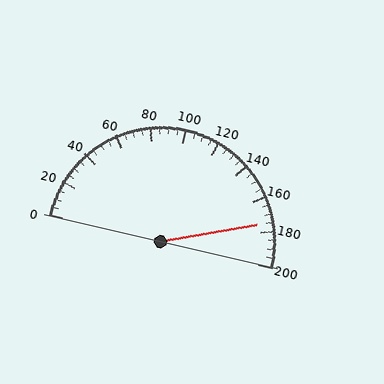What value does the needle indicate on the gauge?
The needle indicates approximately 175.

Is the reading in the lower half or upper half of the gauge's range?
The reading is in the upper half of the range (0 to 200).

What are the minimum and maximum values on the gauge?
The gauge ranges from 0 to 200.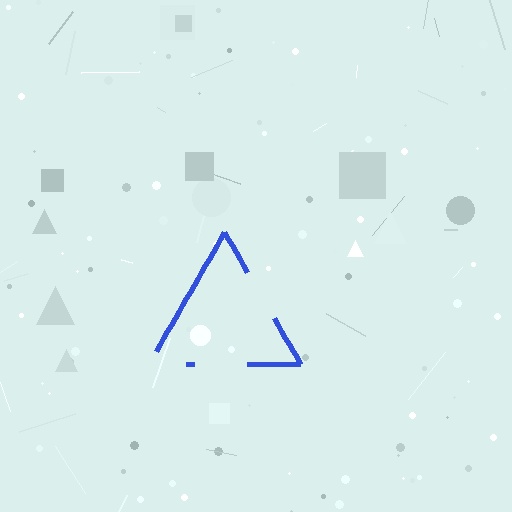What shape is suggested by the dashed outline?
The dashed outline suggests a triangle.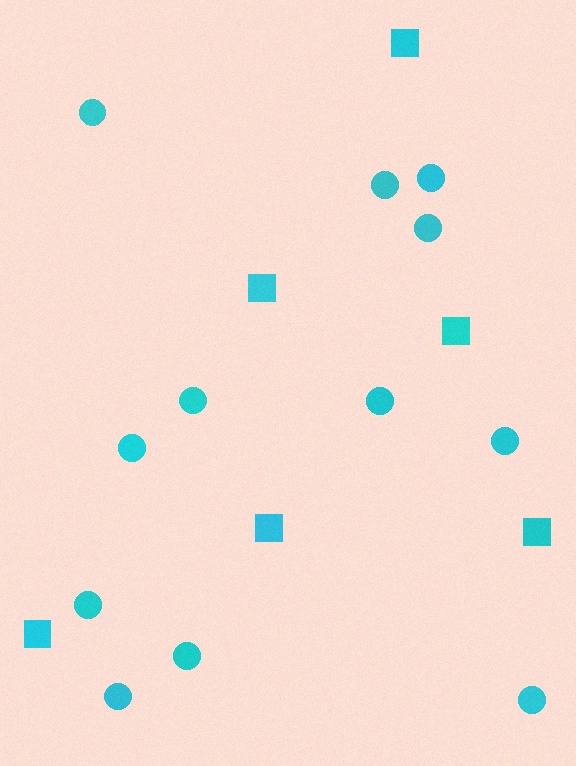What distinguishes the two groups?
There are 2 groups: one group of squares (6) and one group of circles (12).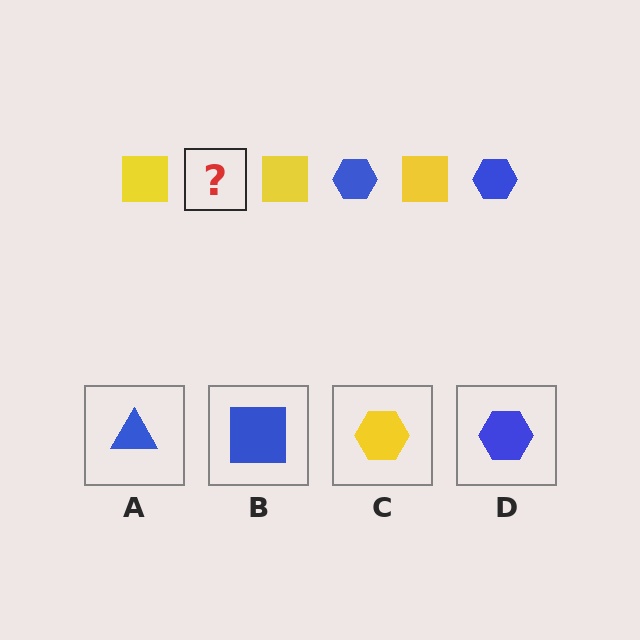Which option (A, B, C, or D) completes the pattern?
D.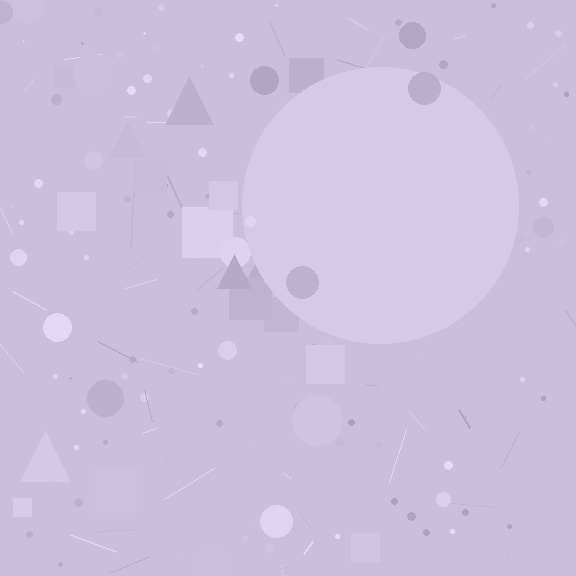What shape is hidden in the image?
A circle is hidden in the image.